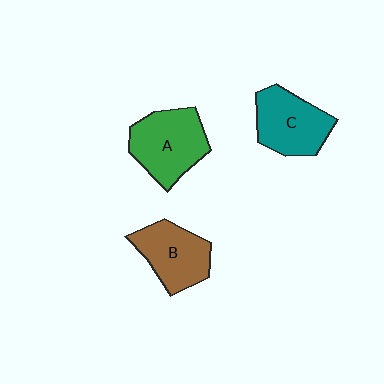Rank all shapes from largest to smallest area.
From largest to smallest: A (green), C (teal), B (brown).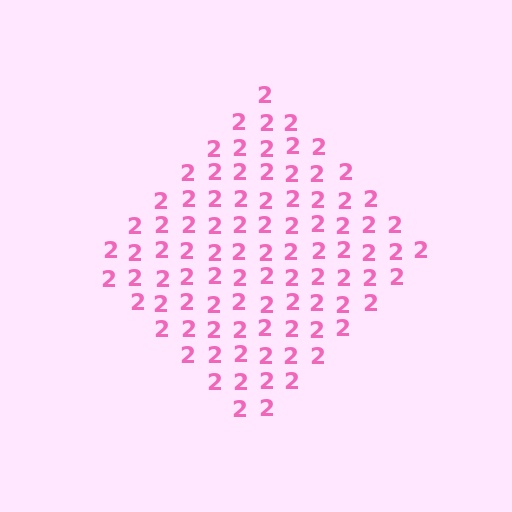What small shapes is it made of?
It is made of small digit 2's.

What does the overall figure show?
The overall figure shows a diamond.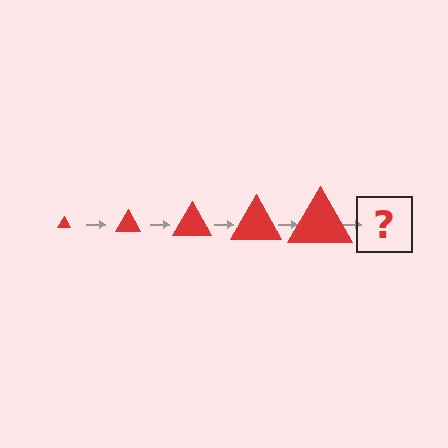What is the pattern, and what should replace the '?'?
The pattern is that the triangle gets progressively larger each step. The '?' should be a red triangle, larger than the previous one.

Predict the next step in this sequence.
The next step is a red triangle, larger than the previous one.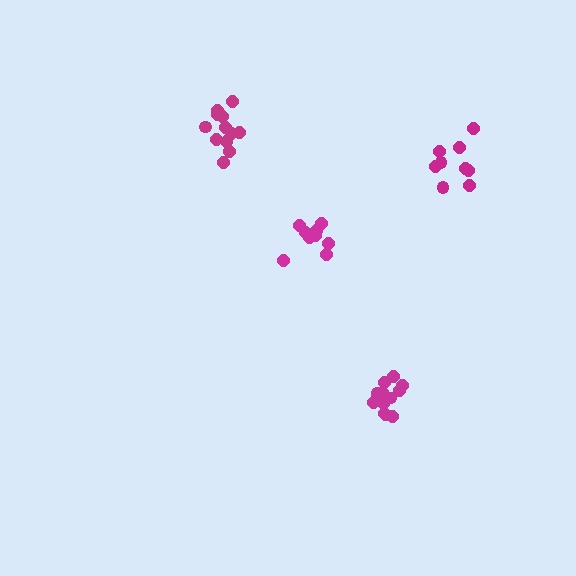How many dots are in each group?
Group 1: 12 dots, Group 2: 9 dots, Group 3: 12 dots, Group 4: 9 dots (42 total).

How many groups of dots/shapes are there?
There are 4 groups.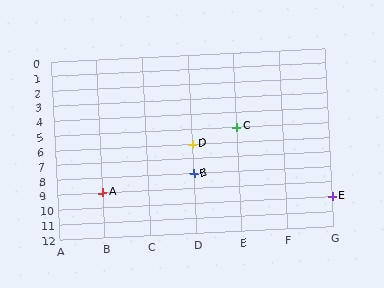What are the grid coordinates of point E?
Point E is at grid coordinates (G, 10).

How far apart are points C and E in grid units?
Points C and E are 2 columns and 5 rows apart (about 5.4 grid units diagonally).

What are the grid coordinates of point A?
Point A is at grid coordinates (B, 9).